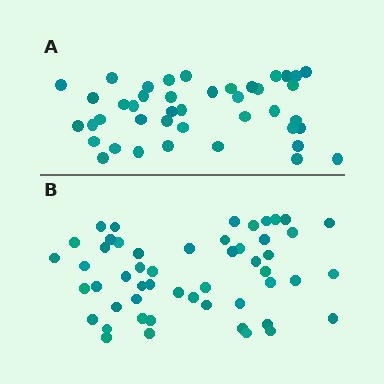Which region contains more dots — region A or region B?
Region B (the bottom region) has more dots.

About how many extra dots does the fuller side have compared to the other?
Region B has roughly 10 or so more dots than region A.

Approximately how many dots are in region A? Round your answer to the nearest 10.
About 40 dots. (The exact count is 42, which rounds to 40.)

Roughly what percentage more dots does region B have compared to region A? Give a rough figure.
About 25% more.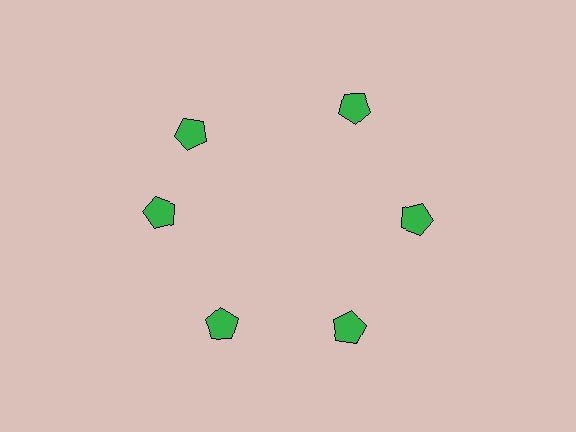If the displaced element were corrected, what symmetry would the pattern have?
It would have 6-fold rotational symmetry — the pattern would map onto itself every 60 degrees.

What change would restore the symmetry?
The symmetry would be restored by rotating it back into even spacing with its neighbors so that all 6 pentagons sit at equal angles and equal distance from the center.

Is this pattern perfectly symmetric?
No. The 6 green pentagons are arranged in a ring, but one element near the 11 o'clock position is rotated out of alignment along the ring, breaking the 6-fold rotational symmetry.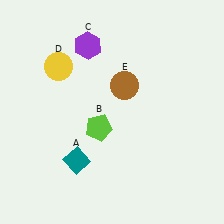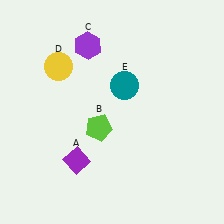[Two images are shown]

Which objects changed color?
A changed from teal to purple. E changed from brown to teal.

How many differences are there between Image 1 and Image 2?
There are 2 differences between the two images.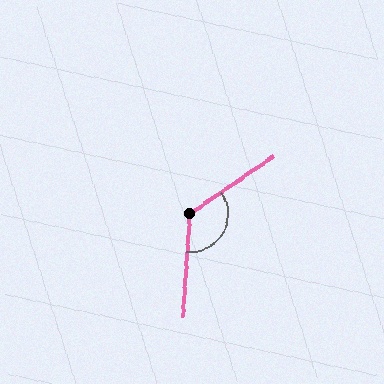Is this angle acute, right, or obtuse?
It is obtuse.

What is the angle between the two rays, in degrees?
Approximately 129 degrees.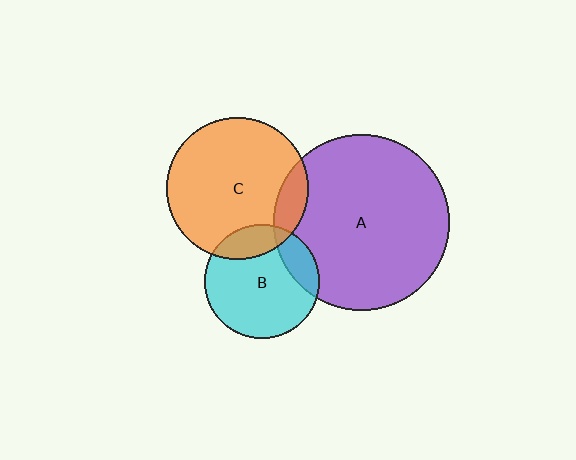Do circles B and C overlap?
Yes.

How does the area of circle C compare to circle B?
Approximately 1.5 times.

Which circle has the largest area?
Circle A (purple).